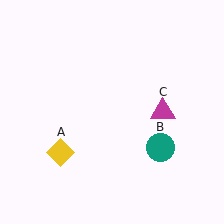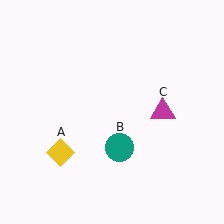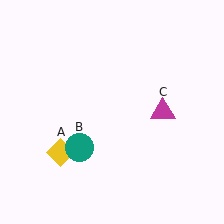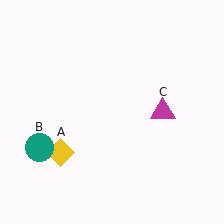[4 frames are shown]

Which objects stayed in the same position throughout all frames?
Yellow diamond (object A) and magenta triangle (object C) remained stationary.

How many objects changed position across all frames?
1 object changed position: teal circle (object B).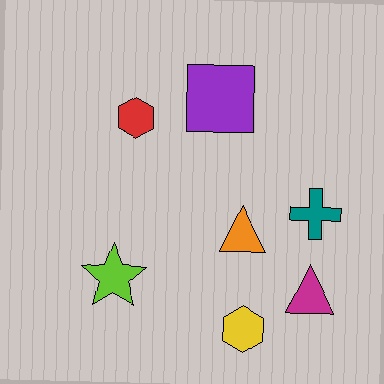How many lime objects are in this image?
There is 1 lime object.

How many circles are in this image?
There are no circles.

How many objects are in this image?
There are 7 objects.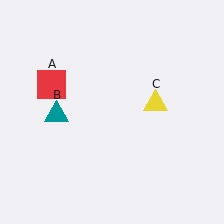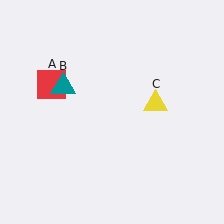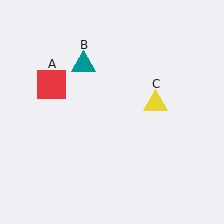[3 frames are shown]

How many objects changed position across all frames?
1 object changed position: teal triangle (object B).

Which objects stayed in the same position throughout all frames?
Red square (object A) and yellow triangle (object C) remained stationary.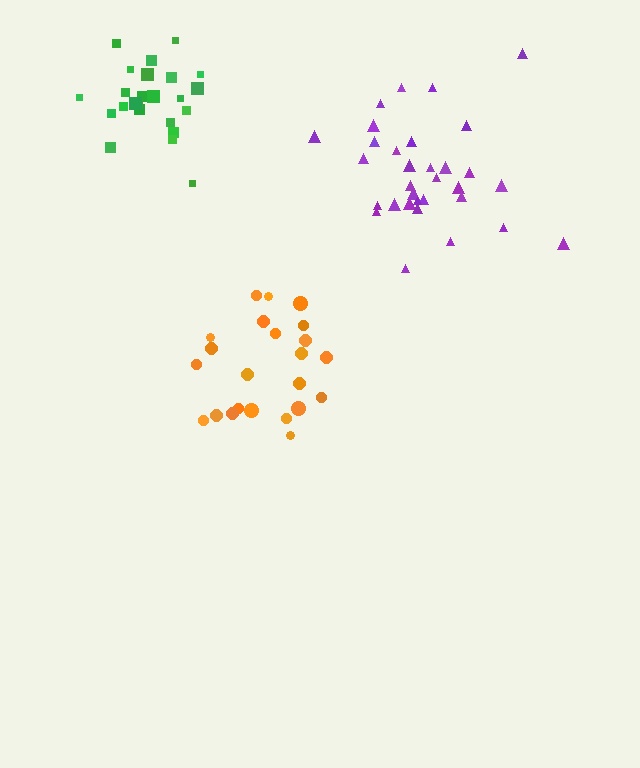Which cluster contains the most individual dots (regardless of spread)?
Purple (32).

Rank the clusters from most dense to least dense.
green, purple, orange.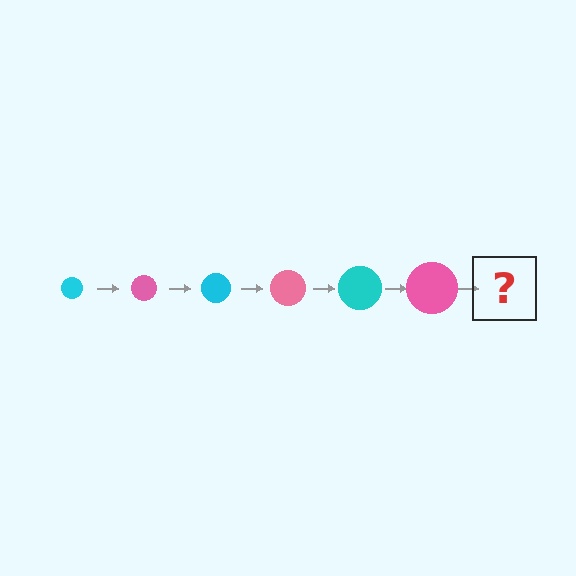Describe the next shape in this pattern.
It should be a cyan circle, larger than the previous one.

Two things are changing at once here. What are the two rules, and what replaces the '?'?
The two rules are that the circle grows larger each step and the color cycles through cyan and pink. The '?' should be a cyan circle, larger than the previous one.